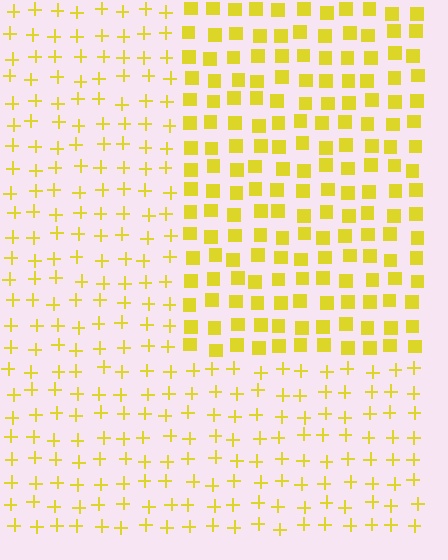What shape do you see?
I see a rectangle.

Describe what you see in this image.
The image is filled with small yellow elements arranged in a uniform grid. A rectangle-shaped region contains squares, while the surrounding area contains plus signs. The boundary is defined purely by the change in element shape.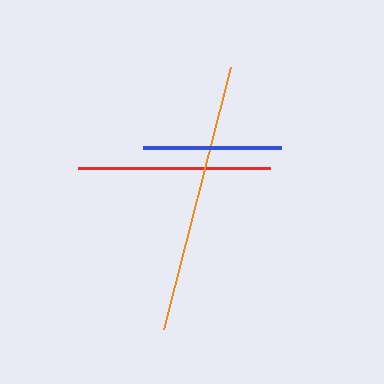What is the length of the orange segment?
The orange segment is approximately 270 pixels long.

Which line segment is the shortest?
The blue line is the shortest at approximately 138 pixels.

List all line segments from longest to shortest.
From longest to shortest: orange, red, blue.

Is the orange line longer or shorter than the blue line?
The orange line is longer than the blue line.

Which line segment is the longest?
The orange line is the longest at approximately 270 pixels.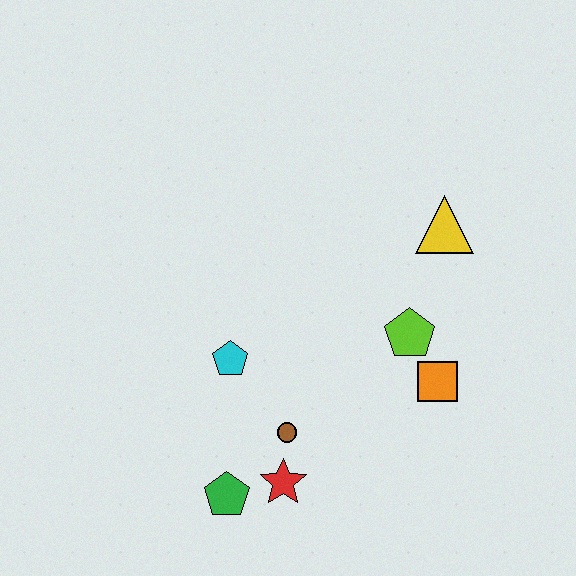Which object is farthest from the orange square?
The green pentagon is farthest from the orange square.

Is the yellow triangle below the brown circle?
No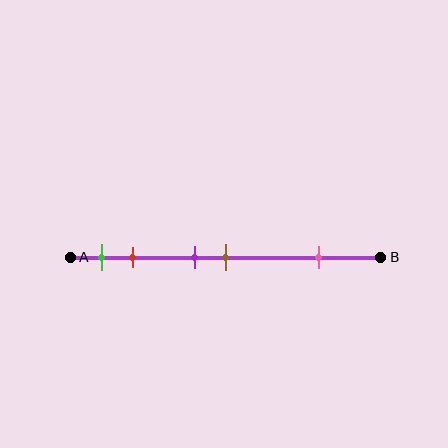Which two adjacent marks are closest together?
The purple and brown marks are the closest adjacent pair.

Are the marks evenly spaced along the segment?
No, the marks are not evenly spaced.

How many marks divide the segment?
There are 5 marks dividing the segment.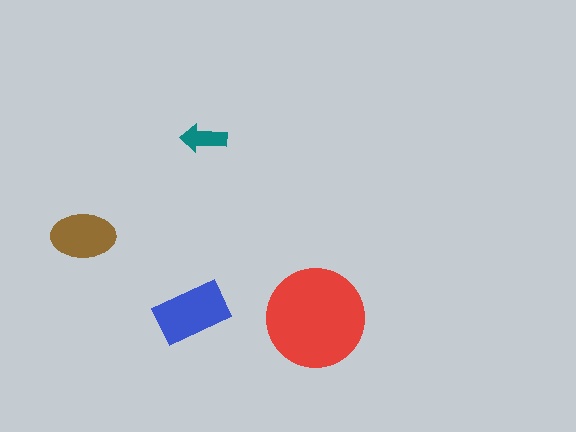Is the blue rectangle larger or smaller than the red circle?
Smaller.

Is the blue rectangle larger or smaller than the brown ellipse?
Larger.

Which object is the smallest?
The teal arrow.